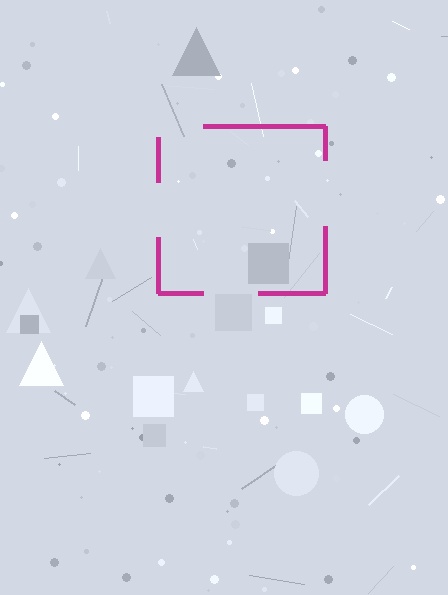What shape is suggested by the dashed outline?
The dashed outline suggests a square.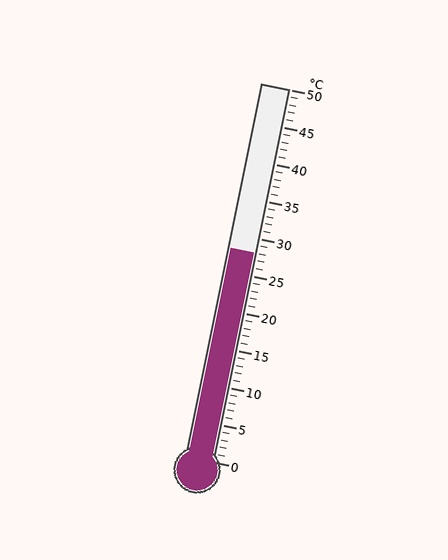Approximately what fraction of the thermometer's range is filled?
The thermometer is filled to approximately 55% of its range.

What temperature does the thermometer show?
The thermometer shows approximately 28°C.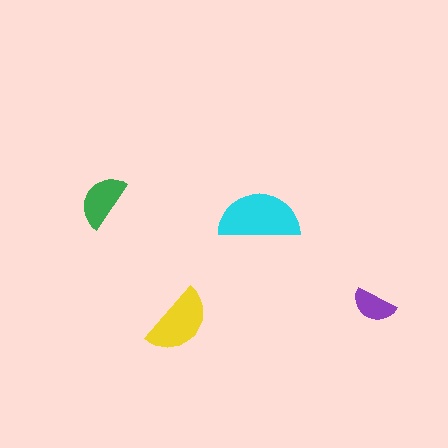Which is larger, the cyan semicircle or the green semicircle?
The cyan one.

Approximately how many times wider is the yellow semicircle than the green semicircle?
About 1.5 times wider.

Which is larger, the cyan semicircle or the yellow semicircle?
The cyan one.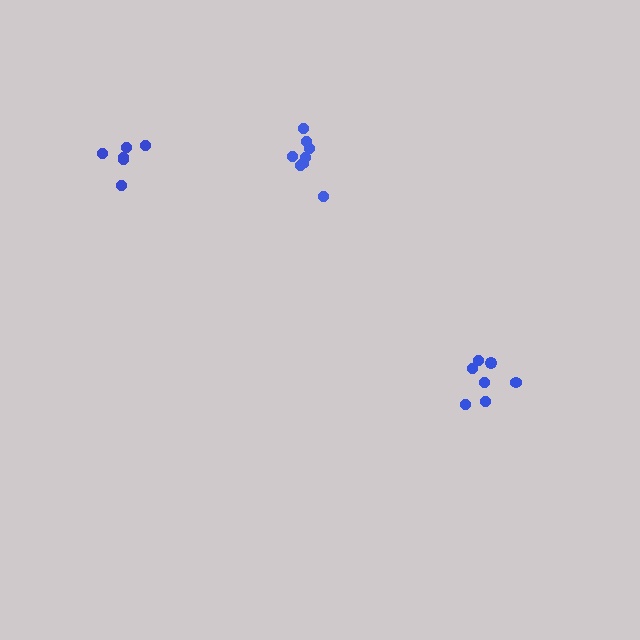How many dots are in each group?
Group 1: 7 dots, Group 2: 8 dots, Group 3: 6 dots (21 total).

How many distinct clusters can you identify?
There are 3 distinct clusters.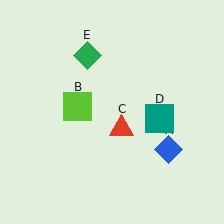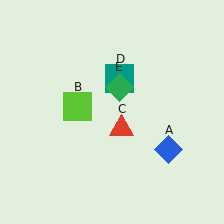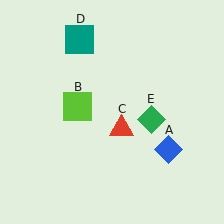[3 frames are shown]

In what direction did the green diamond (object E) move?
The green diamond (object E) moved down and to the right.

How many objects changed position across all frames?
2 objects changed position: teal square (object D), green diamond (object E).